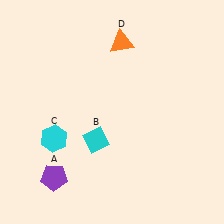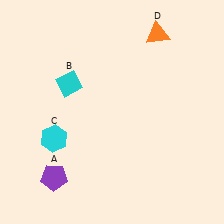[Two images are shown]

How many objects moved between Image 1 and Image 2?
2 objects moved between the two images.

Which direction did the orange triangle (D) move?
The orange triangle (D) moved right.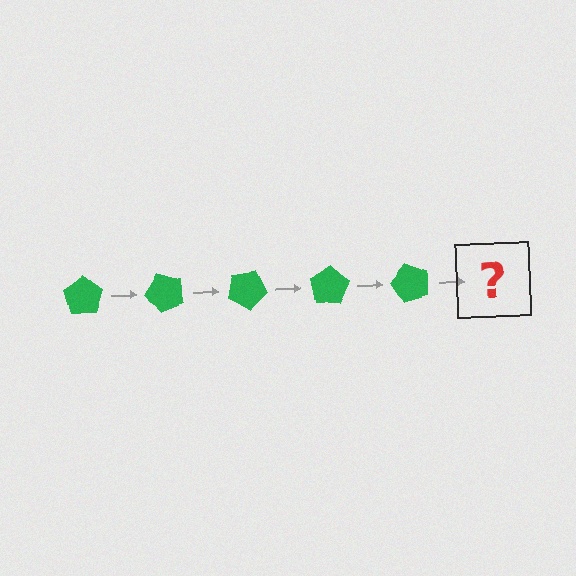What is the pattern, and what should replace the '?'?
The pattern is that the pentagon rotates 50 degrees each step. The '?' should be a green pentagon rotated 250 degrees.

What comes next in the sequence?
The next element should be a green pentagon rotated 250 degrees.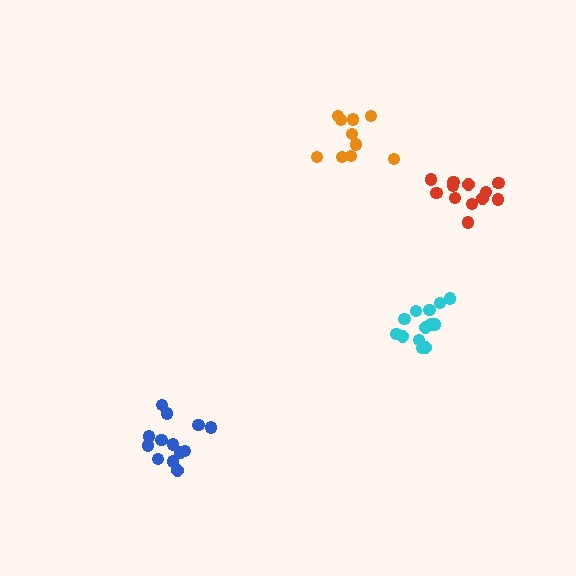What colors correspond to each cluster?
The clusters are colored: orange, cyan, red, blue.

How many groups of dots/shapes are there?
There are 4 groups.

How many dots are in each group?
Group 1: 10 dots, Group 2: 13 dots, Group 3: 12 dots, Group 4: 13 dots (48 total).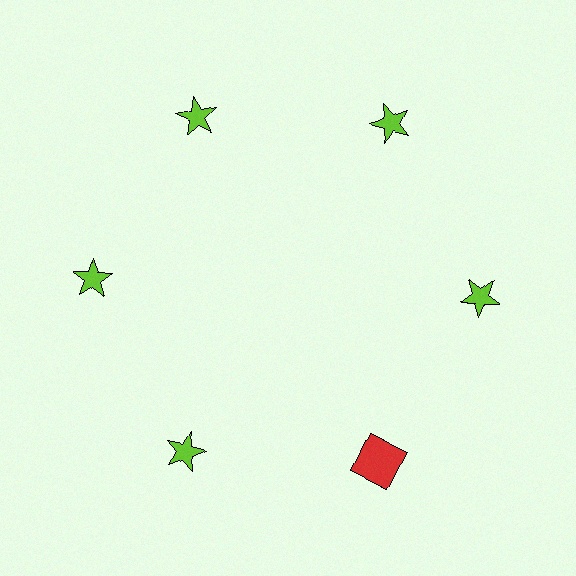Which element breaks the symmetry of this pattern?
The red square at roughly the 5 o'clock position breaks the symmetry. All other shapes are lime stars.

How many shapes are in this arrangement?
There are 6 shapes arranged in a ring pattern.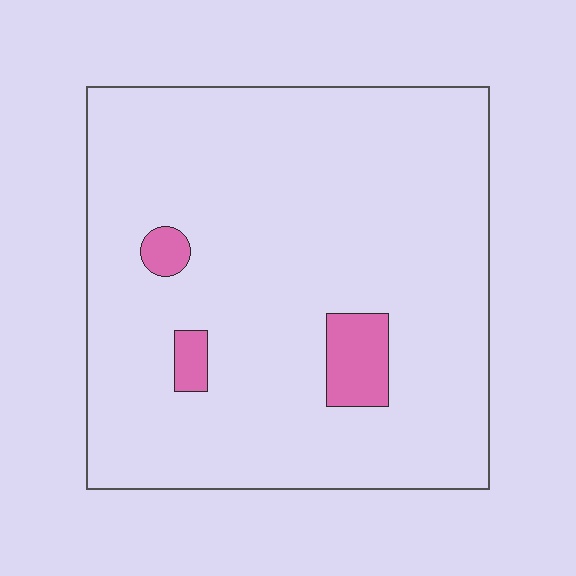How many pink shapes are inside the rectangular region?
3.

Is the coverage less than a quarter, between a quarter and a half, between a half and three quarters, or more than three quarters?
Less than a quarter.